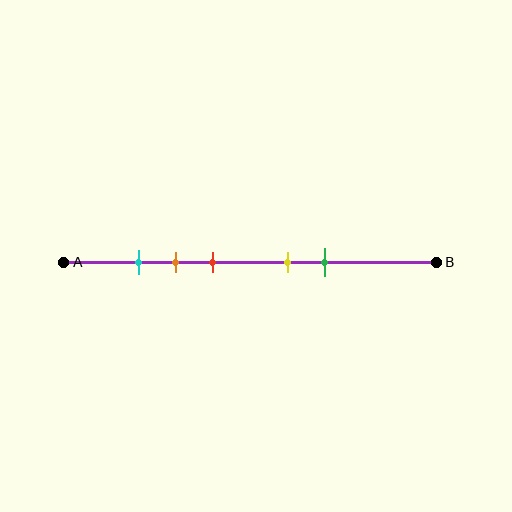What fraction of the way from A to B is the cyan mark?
The cyan mark is approximately 20% (0.2) of the way from A to B.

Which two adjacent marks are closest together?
The cyan and orange marks are the closest adjacent pair.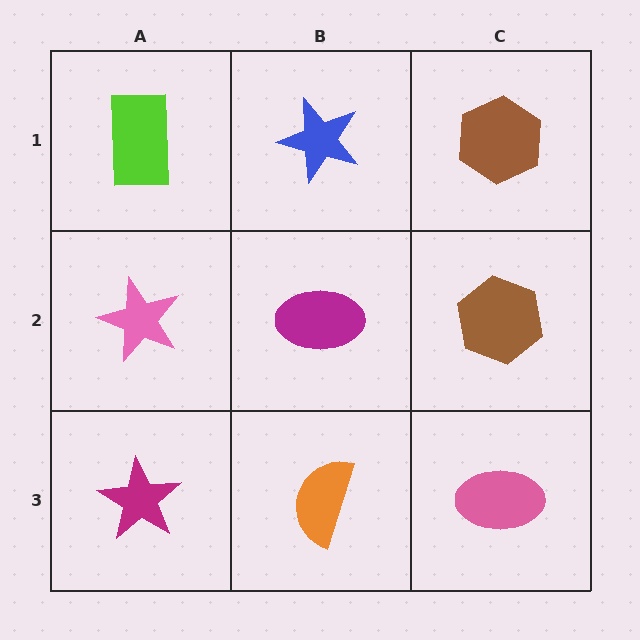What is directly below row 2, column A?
A magenta star.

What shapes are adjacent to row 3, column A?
A pink star (row 2, column A), an orange semicircle (row 3, column B).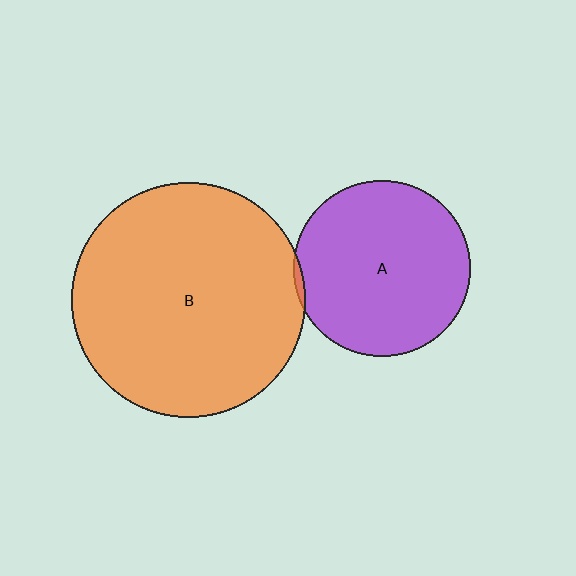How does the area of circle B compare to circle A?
Approximately 1.8 times.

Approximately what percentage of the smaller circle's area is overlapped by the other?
Approximately 5%.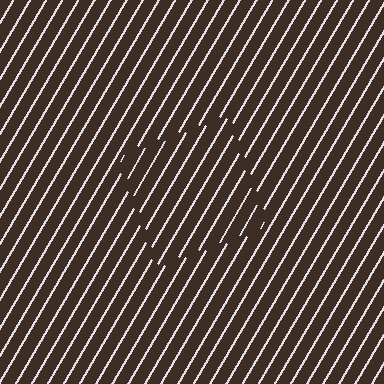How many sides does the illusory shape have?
4 sides — the line-ends trace a square.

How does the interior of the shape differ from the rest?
The interior of the shape contains the same grating, shifted by half a period — the contour is defined by the phase discontinuity where line-ends from the inner and outer gratings abut.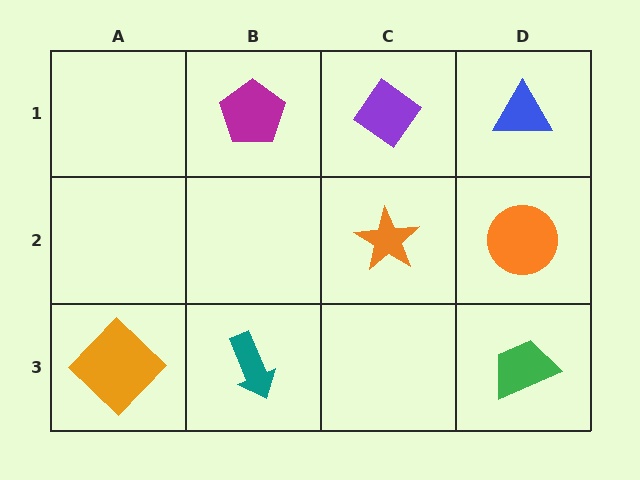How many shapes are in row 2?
2 shapes.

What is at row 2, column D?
An orange circle.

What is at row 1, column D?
A blue triangle.